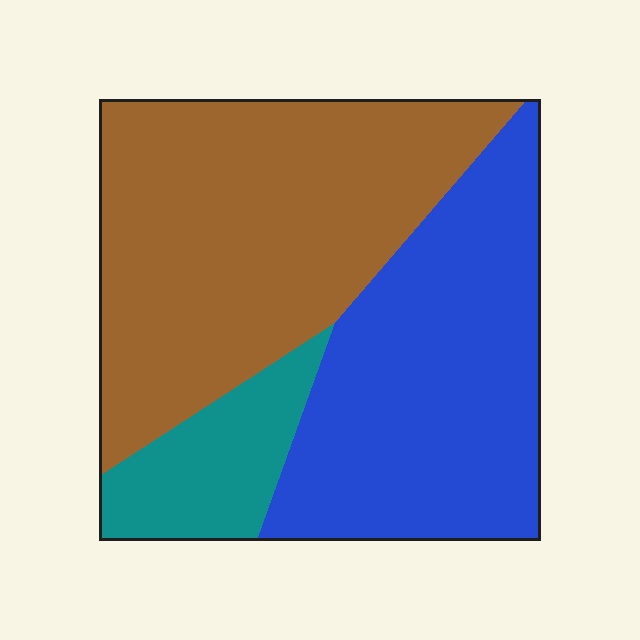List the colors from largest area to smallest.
From largest to smallest: brown, blue, teal.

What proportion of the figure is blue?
Blue takes up about two fifths (2/5) of the figure.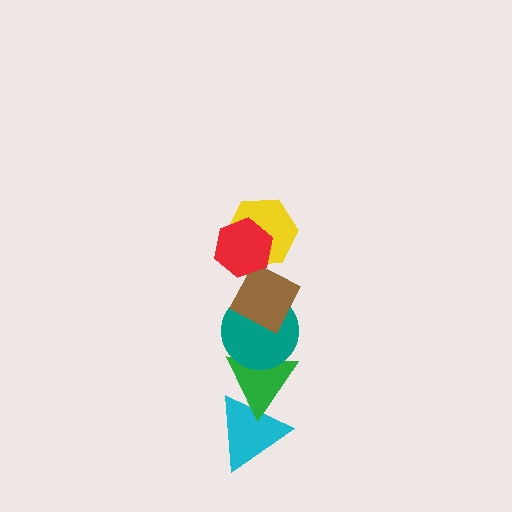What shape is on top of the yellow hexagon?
The red hexagon is on top of the yellow hexagon.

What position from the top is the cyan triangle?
The cyan triangle is 6th from the top.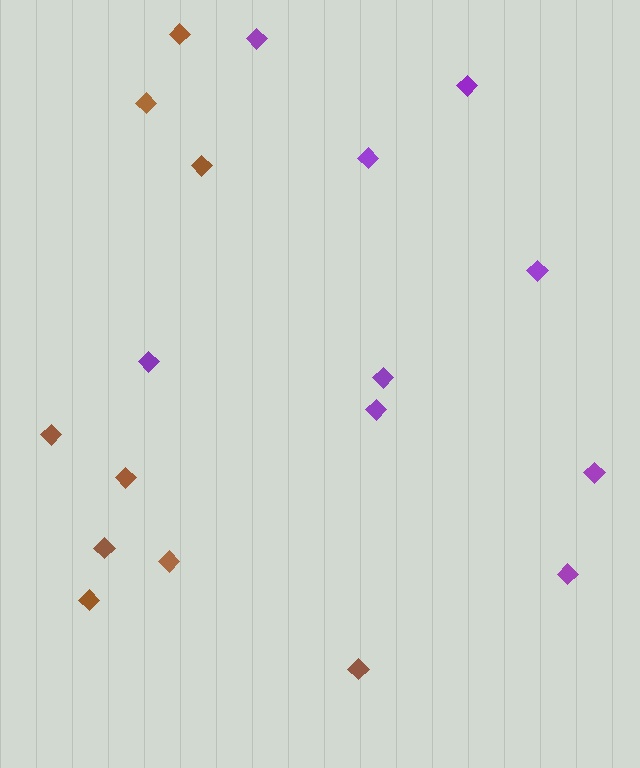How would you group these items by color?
There are 2 groups: one group of brown diamonds (9) and one group of purple diamonds (9).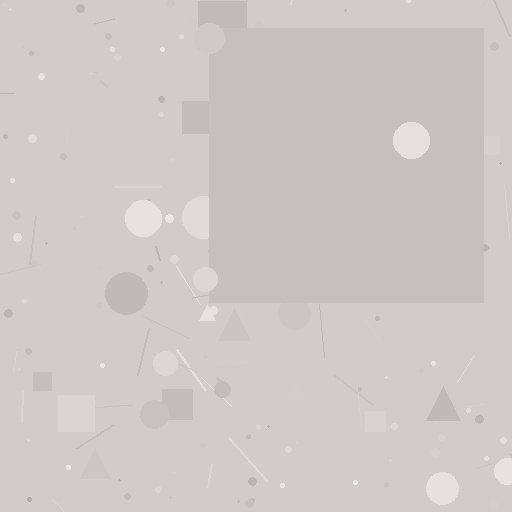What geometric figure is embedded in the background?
A square is embedded in the background.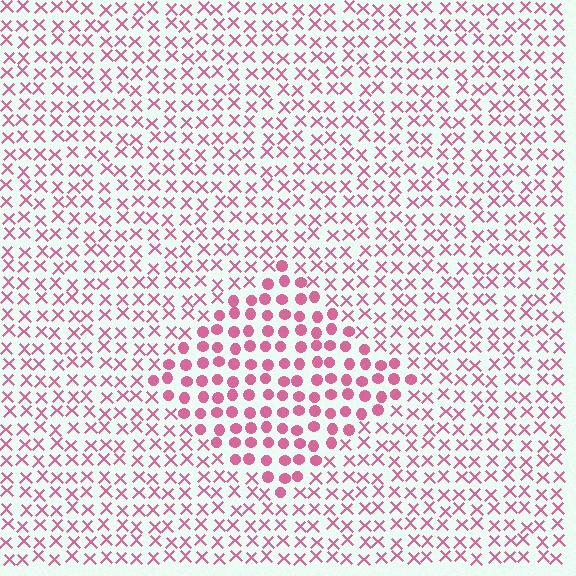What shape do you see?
I see a diamond.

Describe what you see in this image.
The image is filled with small pink elements arranged in a uniform grid. A diamond-shaped region contains circles, while the surrounding area contains X marks. The boundary is defined purely by the change in element shape.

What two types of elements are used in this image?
The image uses circles inside the diamond region and X marks outside it.